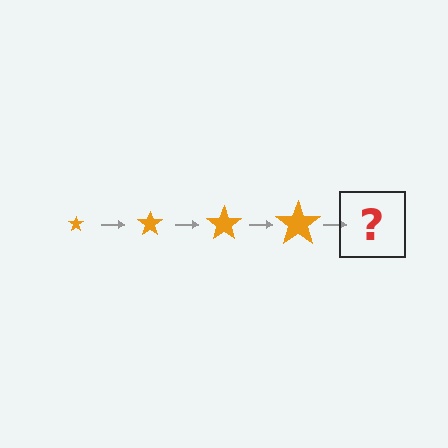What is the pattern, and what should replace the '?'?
The pattern is that the star gets progressively larger each step. The '?' should be an orange star, larger than the previous one.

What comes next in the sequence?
The next element should be an orange star, larger than the previous one.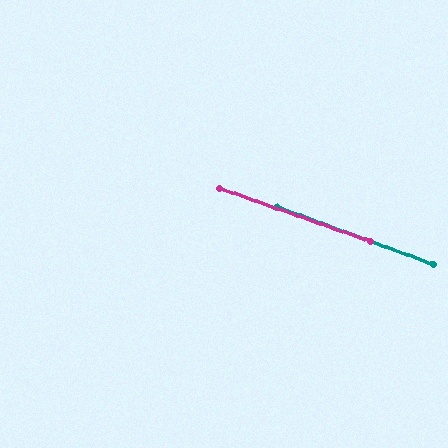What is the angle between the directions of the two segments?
Approximately 1 degree.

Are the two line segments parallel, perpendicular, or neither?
Parallel — their directions differ by only 0.7°.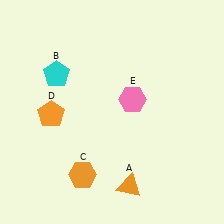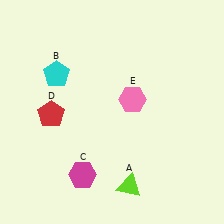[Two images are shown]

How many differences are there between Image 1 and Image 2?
There are 3 differences between the two images.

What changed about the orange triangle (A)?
In Image 1, A is orange. In Image 2, it changed to lime.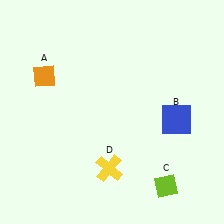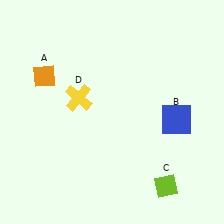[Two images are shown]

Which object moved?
The yellow cross (D) moved up.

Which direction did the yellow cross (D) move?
The yellow cross (D) moved up.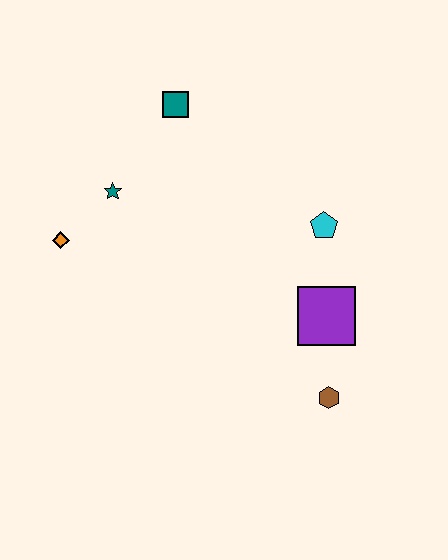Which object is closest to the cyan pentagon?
The purple square is closest to the cyan pentagon.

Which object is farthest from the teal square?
The brown hexagon is farthest from the teal square.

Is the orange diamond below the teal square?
Yes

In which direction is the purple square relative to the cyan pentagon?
The purple square is below the cyan pentagon.